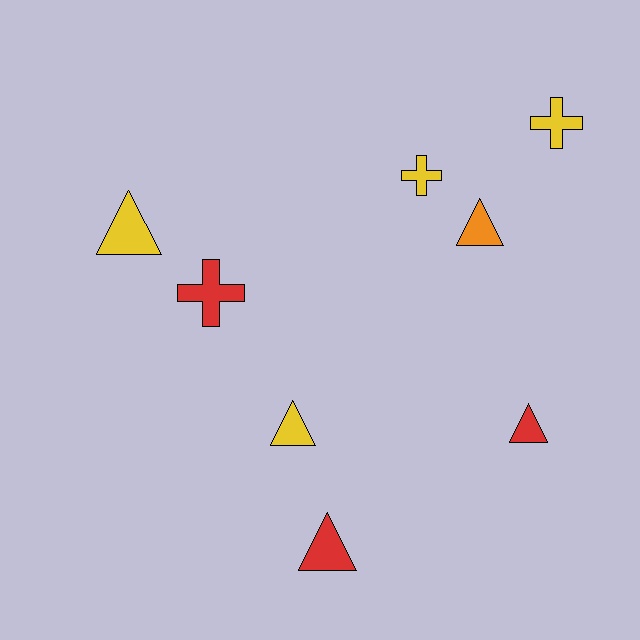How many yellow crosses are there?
There are 2 yellow crosses.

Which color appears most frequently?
Yellow, with 4 objects.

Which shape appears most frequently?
Triangle, with 5 objects.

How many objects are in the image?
There are 8 objects.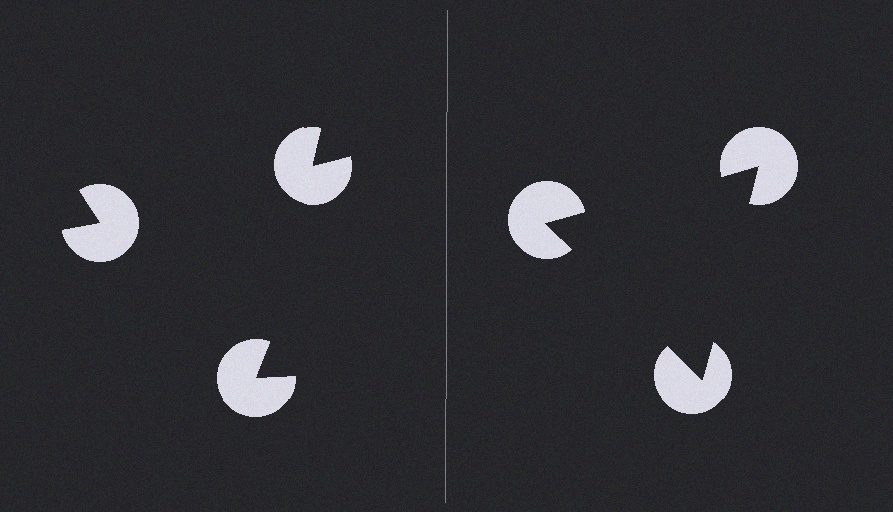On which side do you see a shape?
An illusory triangle appears on the right side. On the left side the wedge cuts are rotated, so no coherent shape forms.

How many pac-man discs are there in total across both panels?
6 — 3 on each side.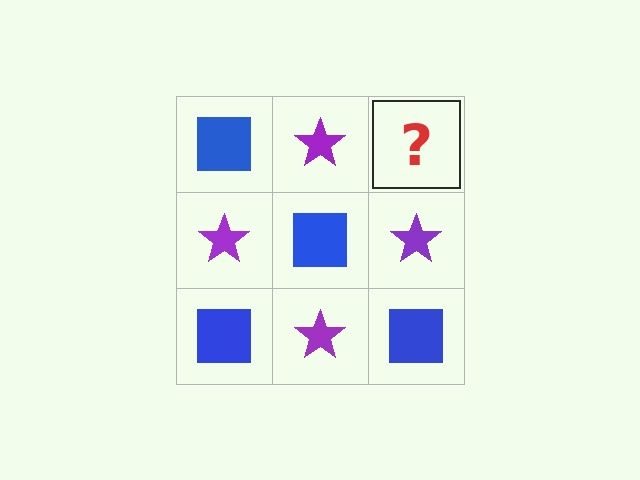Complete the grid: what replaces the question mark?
The question mark should be replaced with a blue square.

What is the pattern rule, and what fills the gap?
The rule is that it alternates blue square and purple star in a checkerboard pattern. The gap should be filled with a blue square.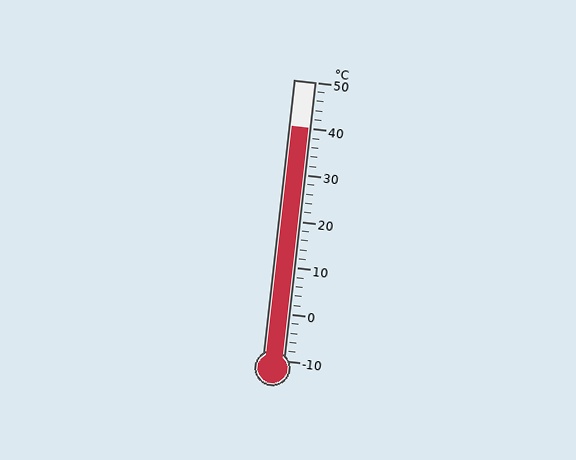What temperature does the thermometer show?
The thermometer shows approximately 40°C.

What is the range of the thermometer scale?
The thermometer scale ranges from -10°C to 50°C.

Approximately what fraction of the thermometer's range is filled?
The thermometer is filled to approximately 85% of its range.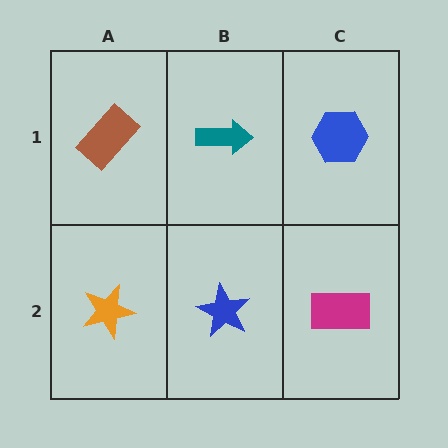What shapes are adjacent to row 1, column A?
An orange star (row 2, column A), a teal arrow (row 1, column B).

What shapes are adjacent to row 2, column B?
A teal arrow (row 1, column B), an orange star (row 2, column A), a magenta rectangle (row 2, column C).